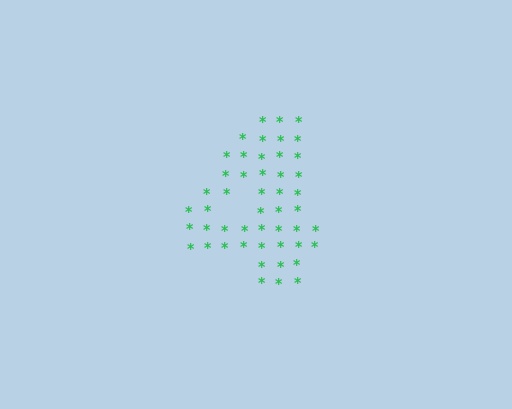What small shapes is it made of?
It is made of small asterisks.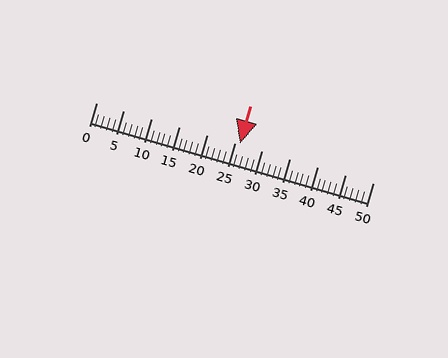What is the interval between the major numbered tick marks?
The major tick marks are spaced 5 units apart.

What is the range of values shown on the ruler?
The ruler shows values from 0 to 50.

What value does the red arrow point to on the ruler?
The red arrow points to approximately 26.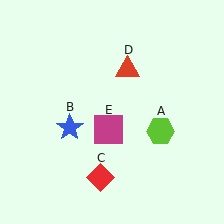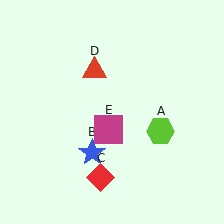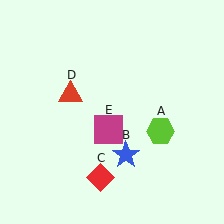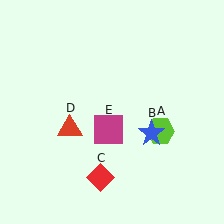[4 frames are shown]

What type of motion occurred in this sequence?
The blue star (object B), red triangle (object D) rotated counterclockwise around the center of the scene.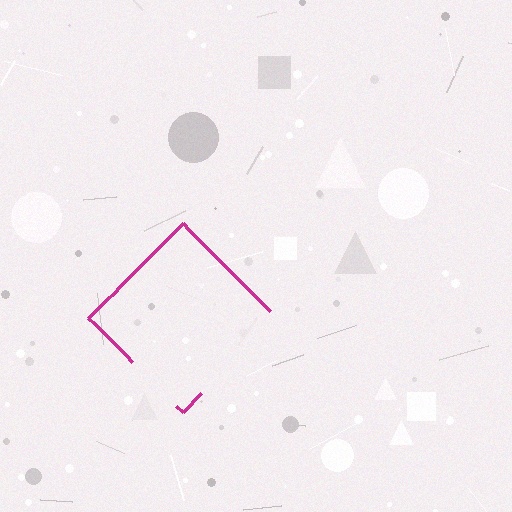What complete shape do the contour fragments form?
The contour fragments form a diamond.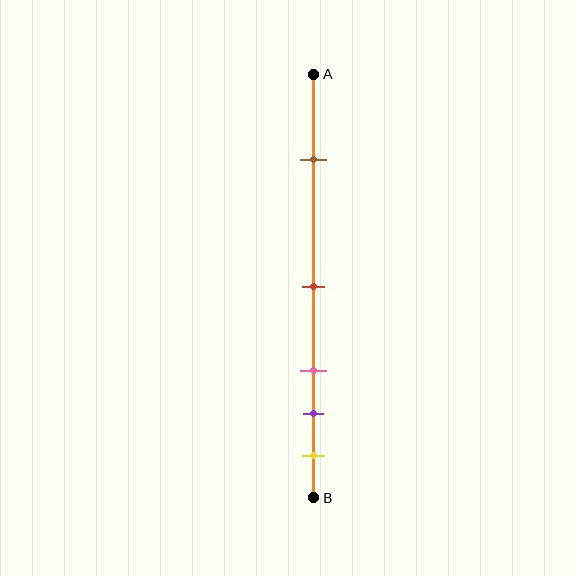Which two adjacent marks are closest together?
The purple and yellow marks are the closest adjacent pair.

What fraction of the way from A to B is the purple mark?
The purple mark is approximately 80% (0.8) of the way from A to B.